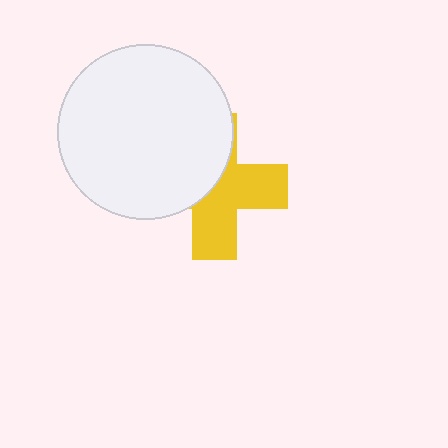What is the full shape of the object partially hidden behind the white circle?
The partially hidden object is a yellow cross.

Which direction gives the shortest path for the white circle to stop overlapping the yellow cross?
Moving toward the upper-left gives the shortest separation.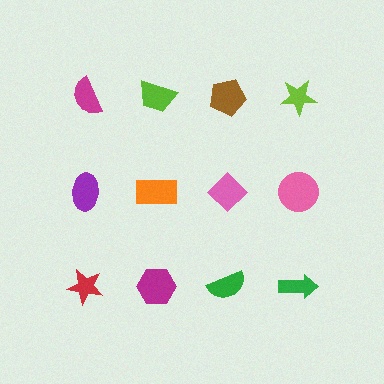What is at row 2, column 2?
An orange rectangle.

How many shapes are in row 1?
4 shapes.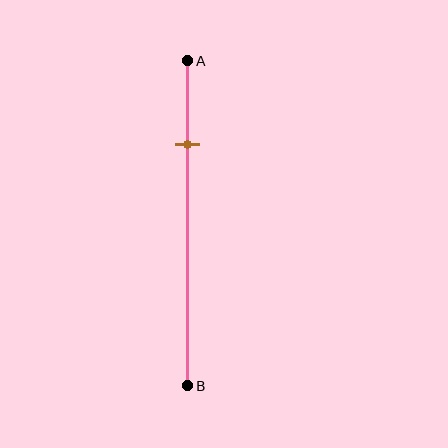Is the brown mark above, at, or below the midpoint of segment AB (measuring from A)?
The brown mark is above the midpoint of segment AB.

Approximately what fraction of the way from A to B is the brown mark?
The brown mark is approximately 25% of the way from A to B.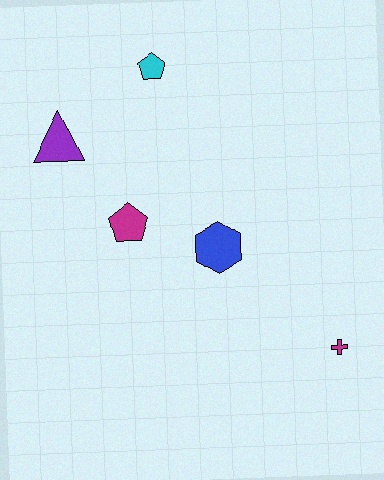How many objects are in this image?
There are 5 objects.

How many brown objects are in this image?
There are no brown objects.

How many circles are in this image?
There are no circles.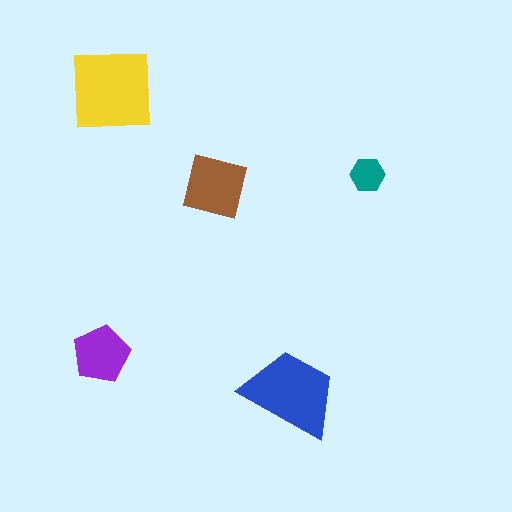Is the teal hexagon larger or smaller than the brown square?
Smaller.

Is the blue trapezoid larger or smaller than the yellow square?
Smaller.